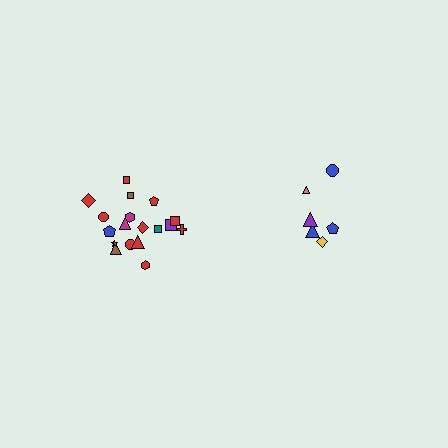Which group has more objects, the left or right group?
The left group.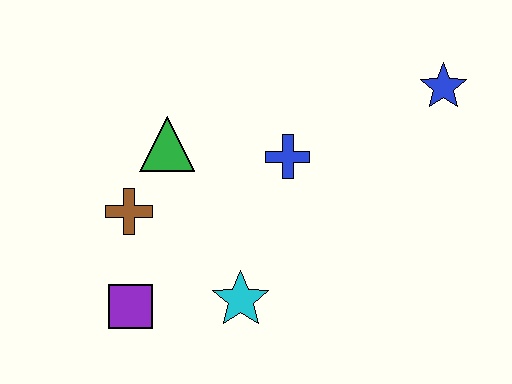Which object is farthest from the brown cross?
The blue star is farthest from the brown cross.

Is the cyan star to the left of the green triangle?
No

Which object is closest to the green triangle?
The brown cross is closest to the green triangle.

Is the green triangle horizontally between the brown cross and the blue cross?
Yes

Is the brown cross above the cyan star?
Yes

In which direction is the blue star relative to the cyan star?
The blue star is above the cyan star.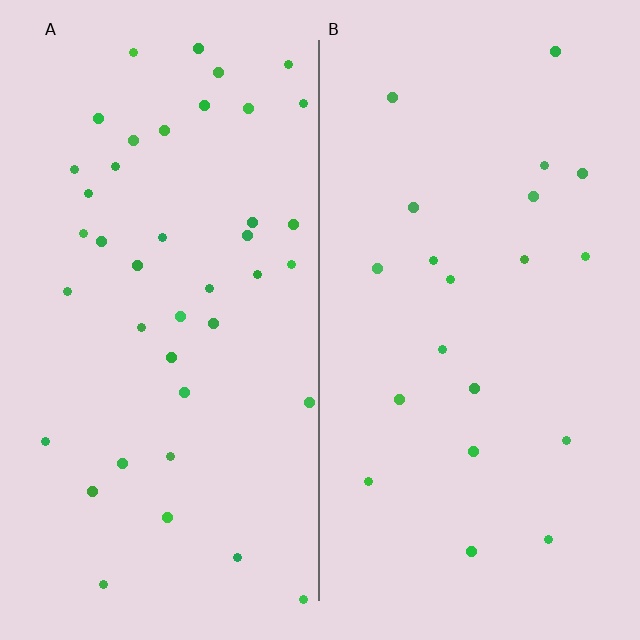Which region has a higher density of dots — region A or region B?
A (the left).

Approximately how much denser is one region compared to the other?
Approximately 2.0× — region A over region B.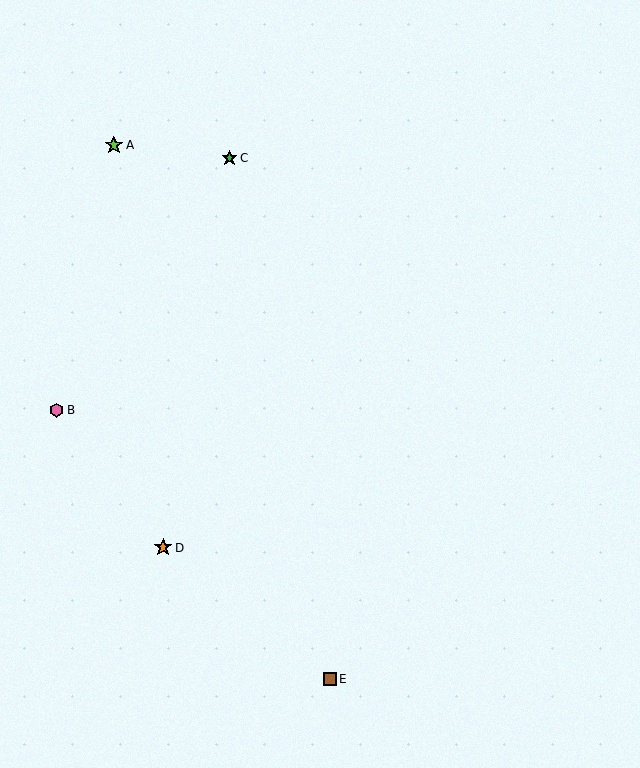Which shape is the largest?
The orange star (labeled D) is the largest.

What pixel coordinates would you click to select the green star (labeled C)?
Click at (229, 158) to select the green star C.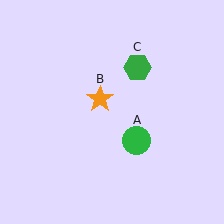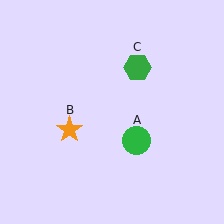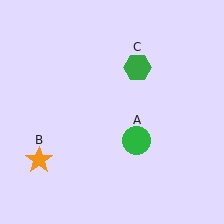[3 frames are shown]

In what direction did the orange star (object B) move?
The orange star (object B) moved down and to the left.